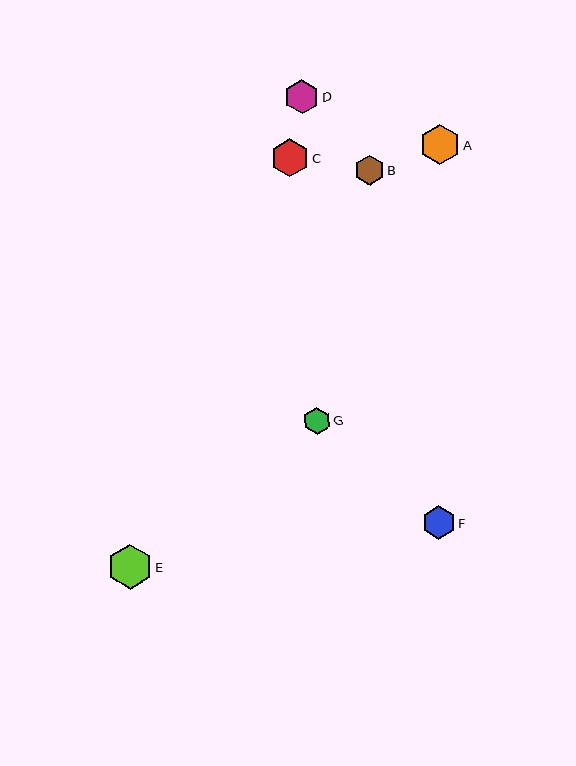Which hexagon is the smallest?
Hexagon G is the smallest with a size of approximately 28 pixels.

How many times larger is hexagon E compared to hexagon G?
Hexagon E is approximately 1.6 times the size of hexagon G.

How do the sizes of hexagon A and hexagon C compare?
Hexagon A and hexagon C are approximately the same size.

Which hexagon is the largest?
Hexagon E is the largest with a size of approximately 45 pixels.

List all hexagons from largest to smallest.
From largest to smallest: E, A, C, D, F, B, G.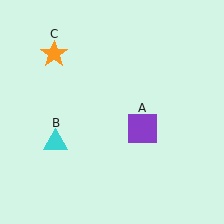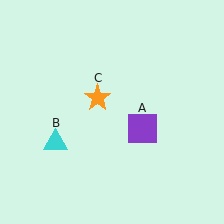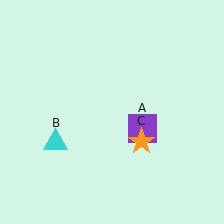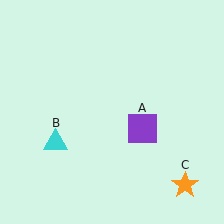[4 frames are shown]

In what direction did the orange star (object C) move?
The orange star (object C) moved down and to the right.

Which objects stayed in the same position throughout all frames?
Purple square (object A) and cyan triangle (object B) remained stationary.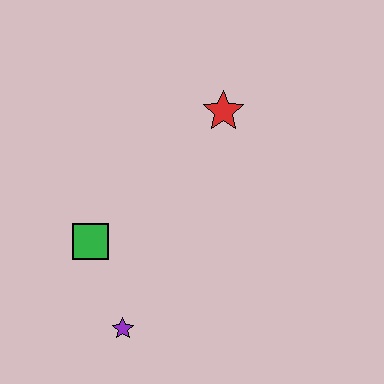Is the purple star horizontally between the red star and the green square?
Yes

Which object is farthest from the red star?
The purple star is farthest from the red star.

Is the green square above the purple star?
Yes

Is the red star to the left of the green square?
No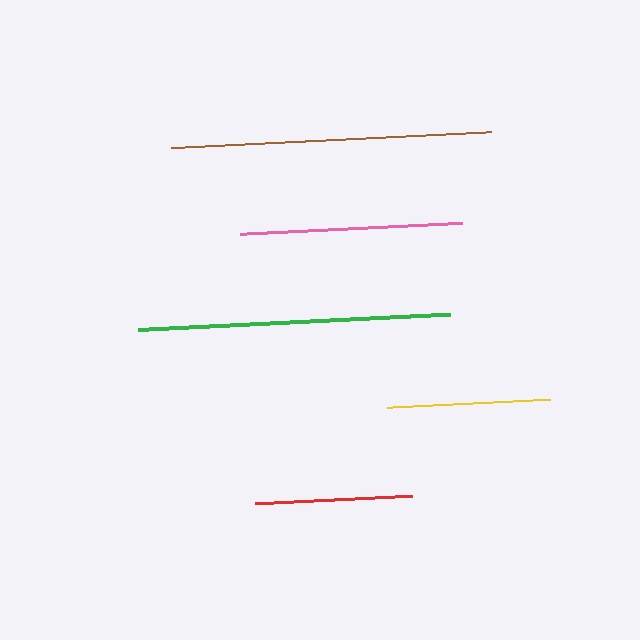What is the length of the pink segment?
The pink segment is approximately 222 pixels long.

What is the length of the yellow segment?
The yellow segment is approximately 163 pixels long.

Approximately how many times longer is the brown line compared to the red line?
The brown line is approximately 2.0 times the length of the red line.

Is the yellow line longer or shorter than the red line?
The yellow line is longer than the red line.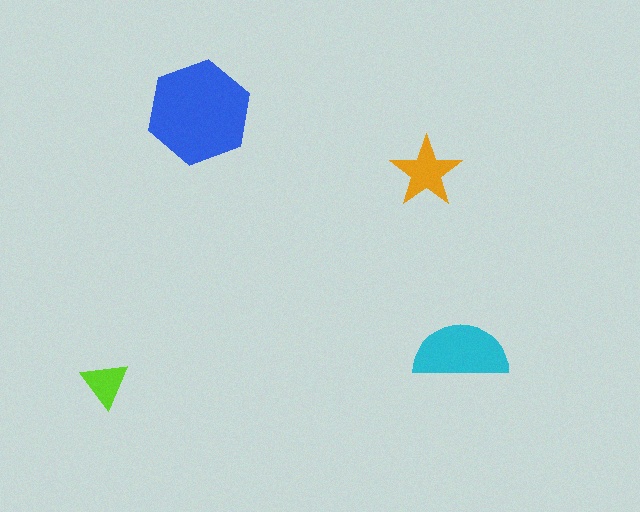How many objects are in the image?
There are 4 objects in the image.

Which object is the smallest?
The lime triangle.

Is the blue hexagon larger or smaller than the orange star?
Larger.